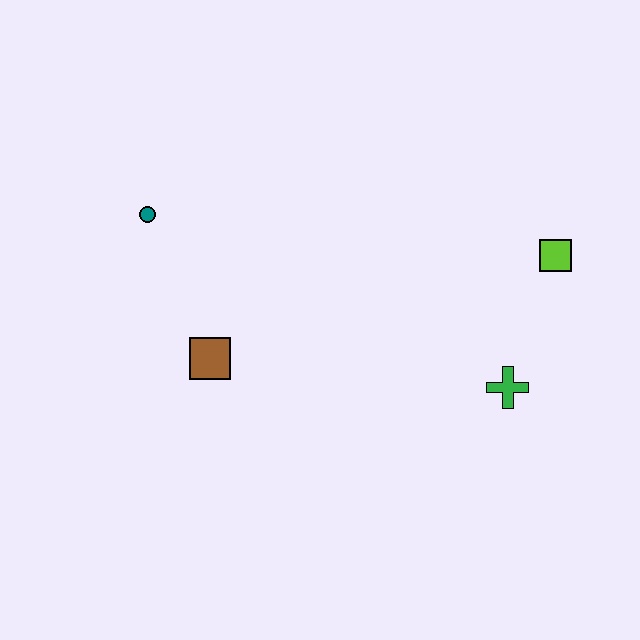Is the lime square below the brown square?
No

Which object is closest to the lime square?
The green cross is closest to the lime square.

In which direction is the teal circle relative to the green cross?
The teal circle is to the left of the green cross.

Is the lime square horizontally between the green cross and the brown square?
No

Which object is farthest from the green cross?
The teal circle is farthest from the green cross.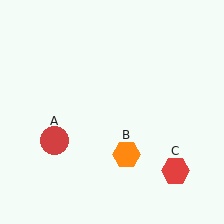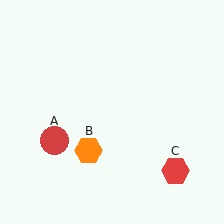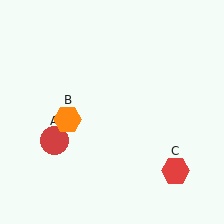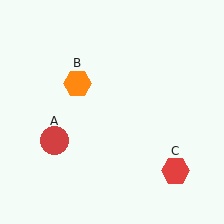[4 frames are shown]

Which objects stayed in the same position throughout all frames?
Red circle (object A) and red hexagon (object C) remained stationary.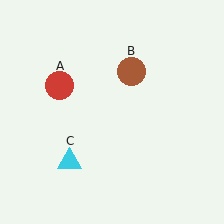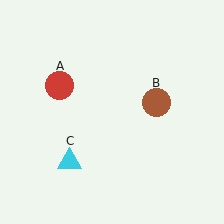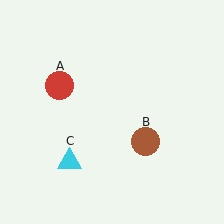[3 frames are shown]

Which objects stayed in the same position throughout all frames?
Red circle (object A) and cyan triangle (object C) remained stationary.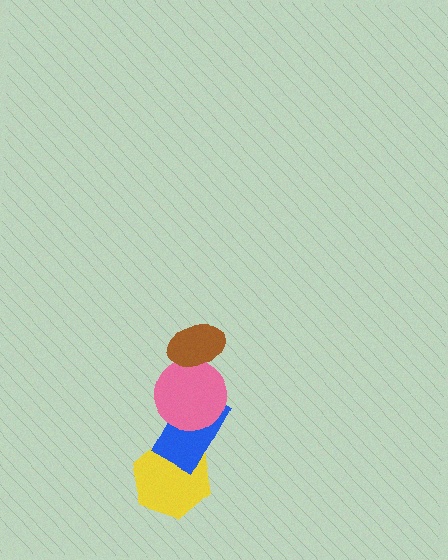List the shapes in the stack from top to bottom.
From top to bottom: the brown ellipse, the pink circle, the blue rectangle, the yellow hexagon.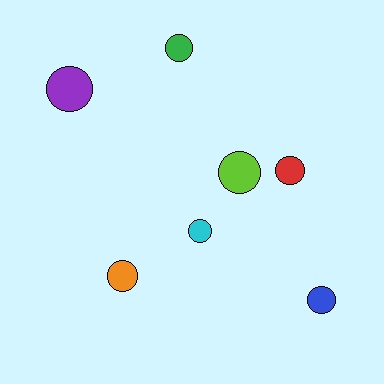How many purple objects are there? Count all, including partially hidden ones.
There is 1 purple object.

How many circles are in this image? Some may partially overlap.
There are 7 circles.